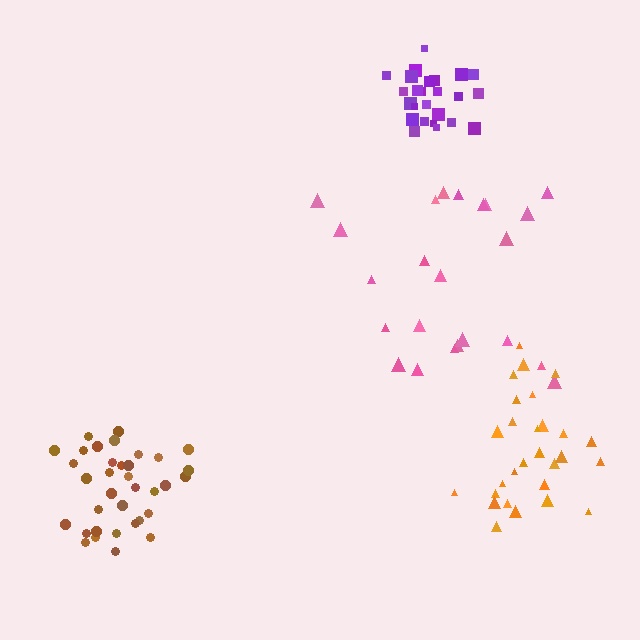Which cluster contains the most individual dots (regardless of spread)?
Brown (35).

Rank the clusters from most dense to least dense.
purple, brown, orange, pink.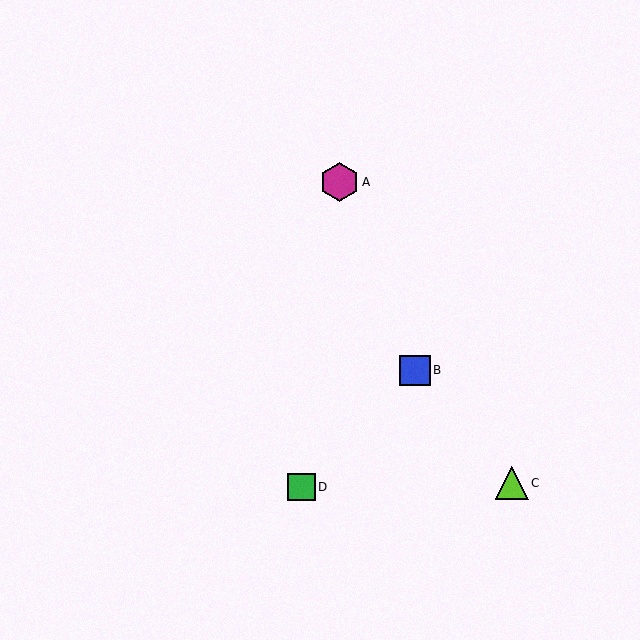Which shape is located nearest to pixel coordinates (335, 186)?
The magenta hexagon (labeled A) at (339, 182) is nearest to that location.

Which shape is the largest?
The magenta hexagon (labeled A) is the largest.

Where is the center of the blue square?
The center of the blue square is at (415, 370).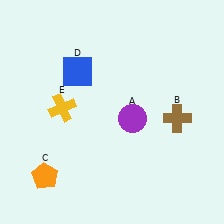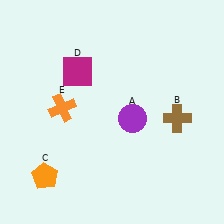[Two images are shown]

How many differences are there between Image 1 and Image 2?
There are 2 differences between the two images.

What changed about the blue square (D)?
In Image 1, D is blue. In Image 2, it changed to magenta.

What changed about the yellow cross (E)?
In Image 1, E is yellow. In Image 2, it changed to orange.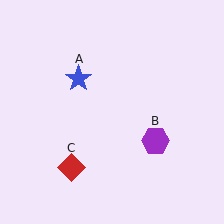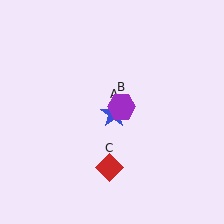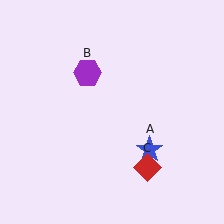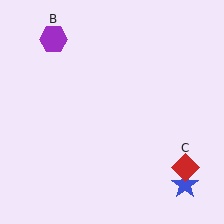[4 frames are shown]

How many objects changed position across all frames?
3 objects changed position: blue star (object A), purple hexagon (object B), red diamond (object C).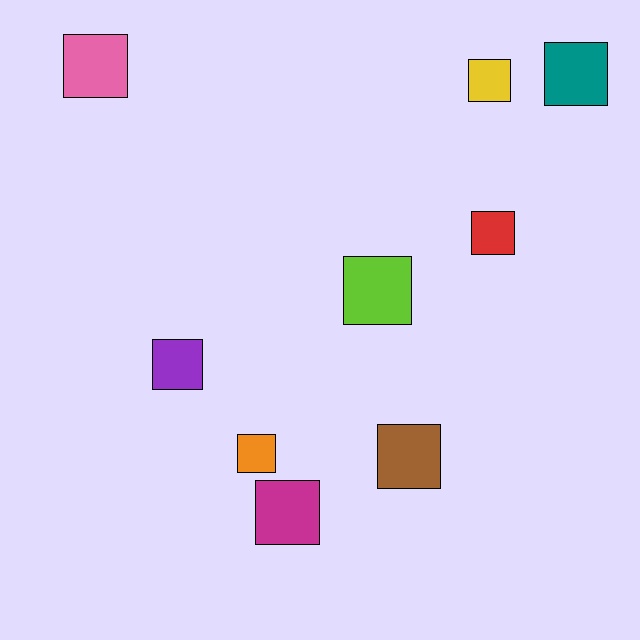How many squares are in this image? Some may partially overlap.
There are 9 squares.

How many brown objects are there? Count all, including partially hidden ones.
There is 1 brown object.